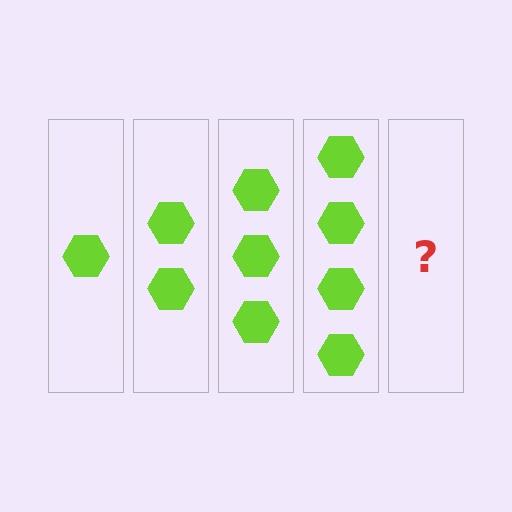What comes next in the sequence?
The next element should be 5 hexagons.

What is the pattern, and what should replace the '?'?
The pattern is that each step adds one more hexagon. The '?' should be 5 hexagons.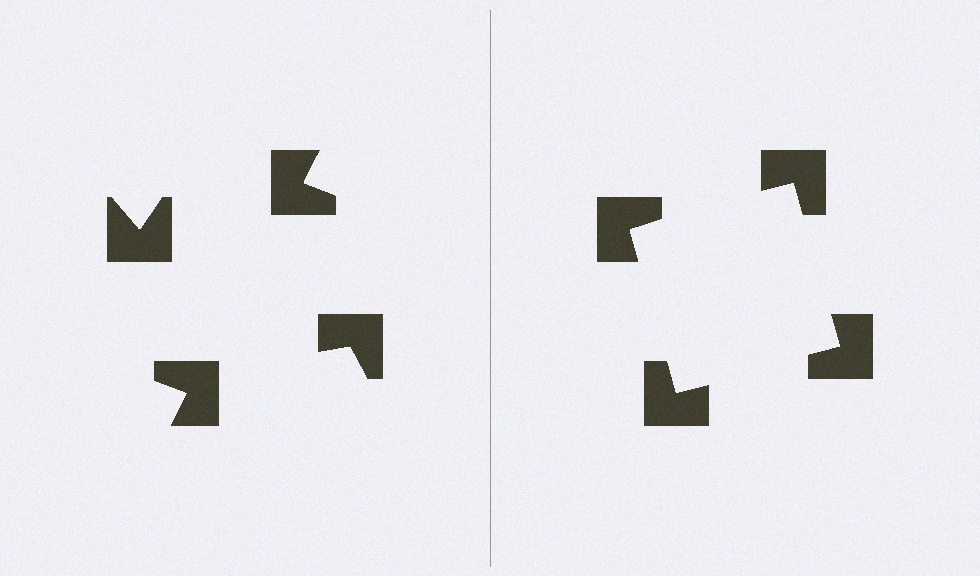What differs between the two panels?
The notched squares are positioned identically on both sides; only the wedge orientations differ. On the right they align to a square; on the left they are misaligned.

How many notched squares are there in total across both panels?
8 — 4 on each side.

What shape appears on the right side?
An illusory square.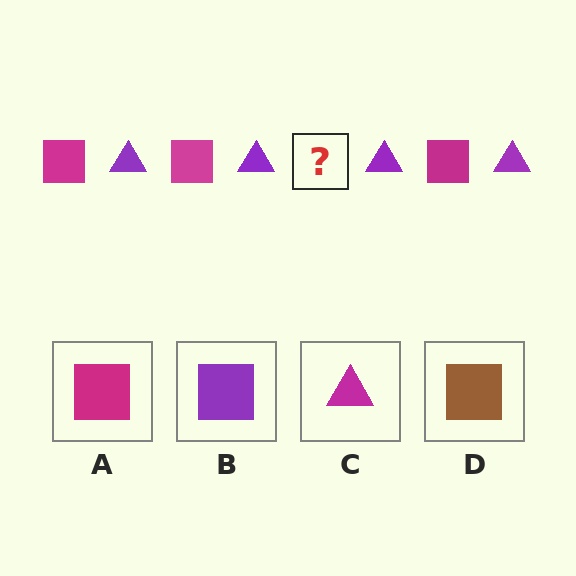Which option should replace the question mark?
Option A.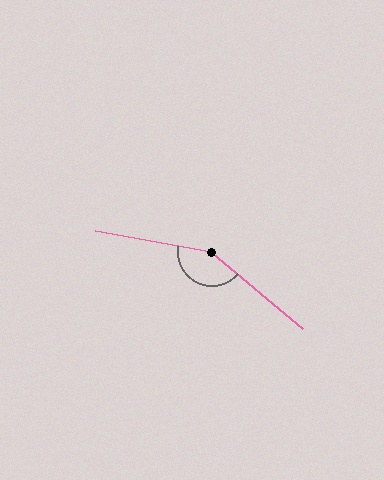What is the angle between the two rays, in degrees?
Approximately 150 degrees.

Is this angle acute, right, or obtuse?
It is obtuse.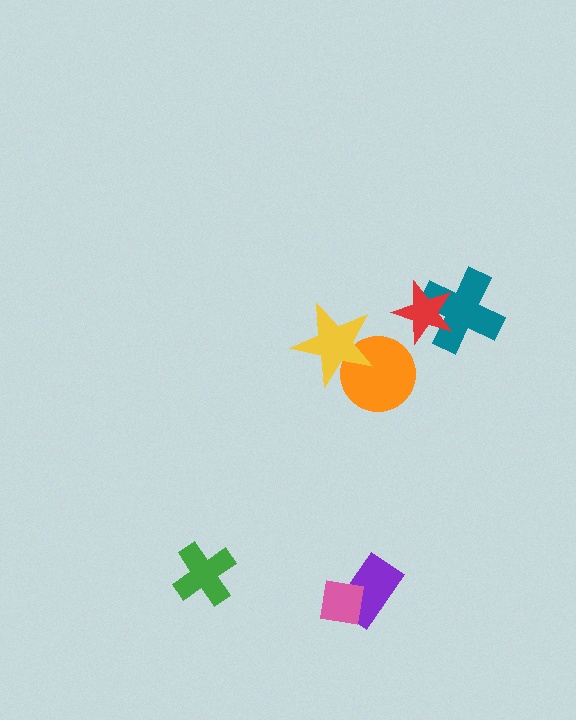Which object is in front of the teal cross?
The red star is in front of the teal cross.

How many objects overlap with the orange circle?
1 object overlaps with the orange circle.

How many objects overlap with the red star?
1 object overlaps with the red star.